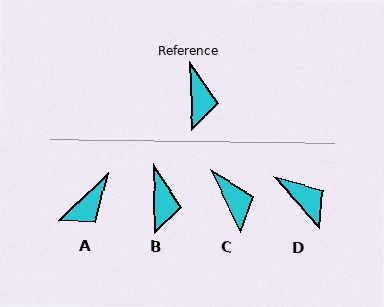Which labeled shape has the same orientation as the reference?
B.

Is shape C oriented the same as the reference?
No, it is off by about 25 degrees.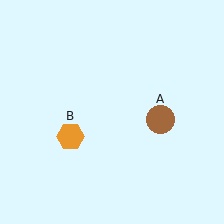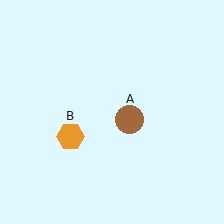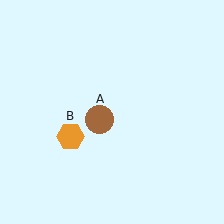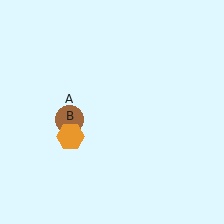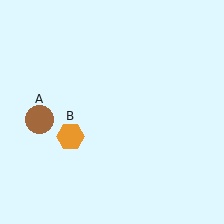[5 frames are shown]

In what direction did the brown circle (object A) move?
The brown circle (object A) moved left.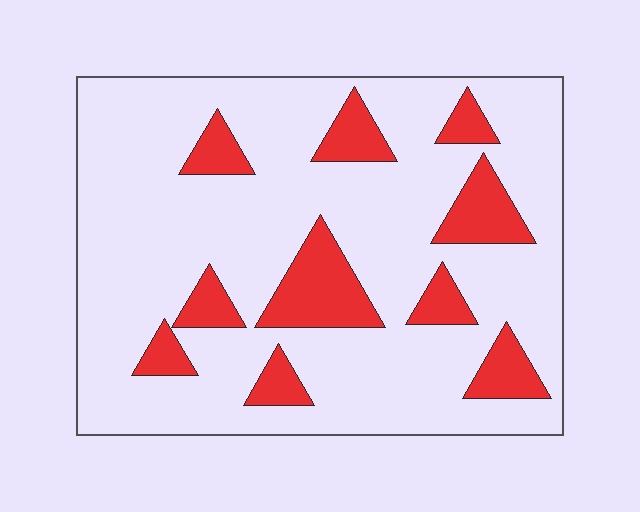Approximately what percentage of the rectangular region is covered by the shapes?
Approximately 20%.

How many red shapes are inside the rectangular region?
10.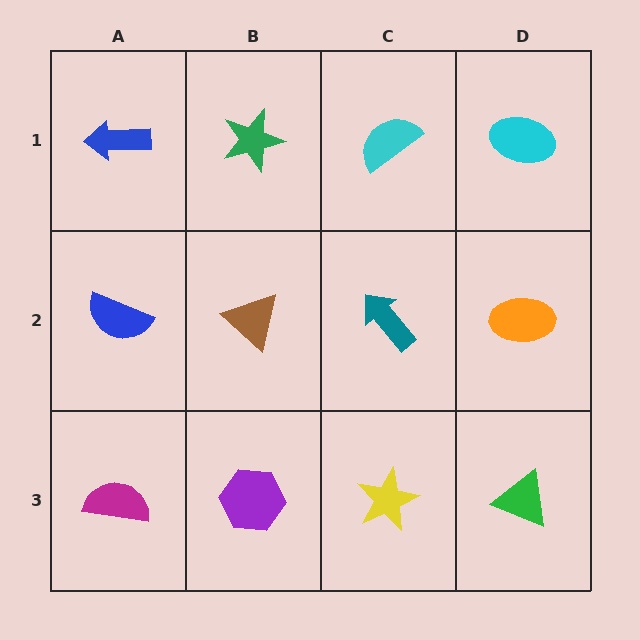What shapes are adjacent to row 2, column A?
A blue arrow (row 1, column A), a magenta semicircle (row 3, column A), a brown triangle (row 2, column B).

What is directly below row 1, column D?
An orange ellipse.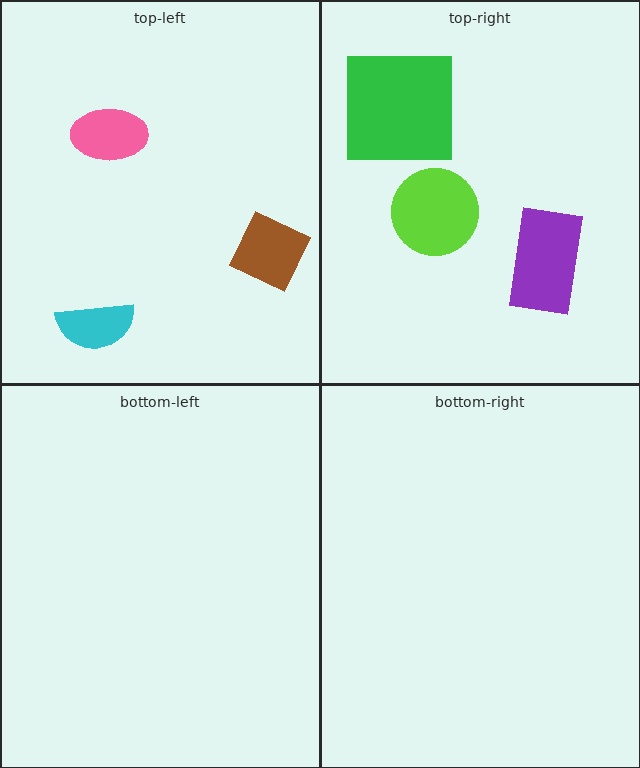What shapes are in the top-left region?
The pink ellipse, the brown diamond, the cyan semicircle.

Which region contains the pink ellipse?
The top-left region.